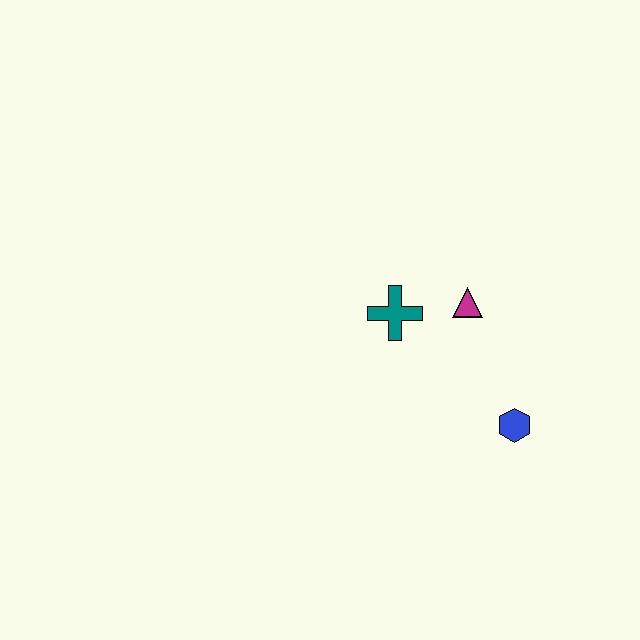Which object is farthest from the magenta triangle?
The blue hexagon is farthest from the magenta triangle.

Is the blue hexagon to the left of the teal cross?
No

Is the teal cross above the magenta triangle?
No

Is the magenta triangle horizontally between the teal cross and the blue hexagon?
Yes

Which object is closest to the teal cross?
The magenta triangle is closest to the teal cross.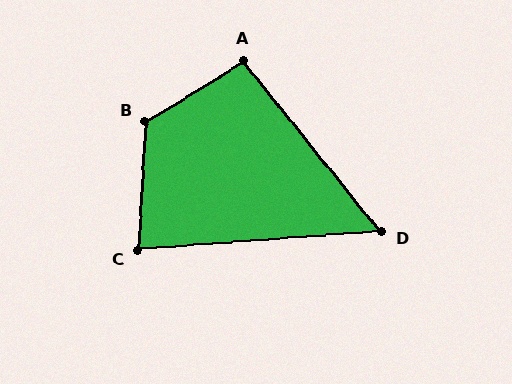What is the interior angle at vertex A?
Approximately 97 degrees (obtuse).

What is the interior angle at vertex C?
Approximately 83 degrees (acute).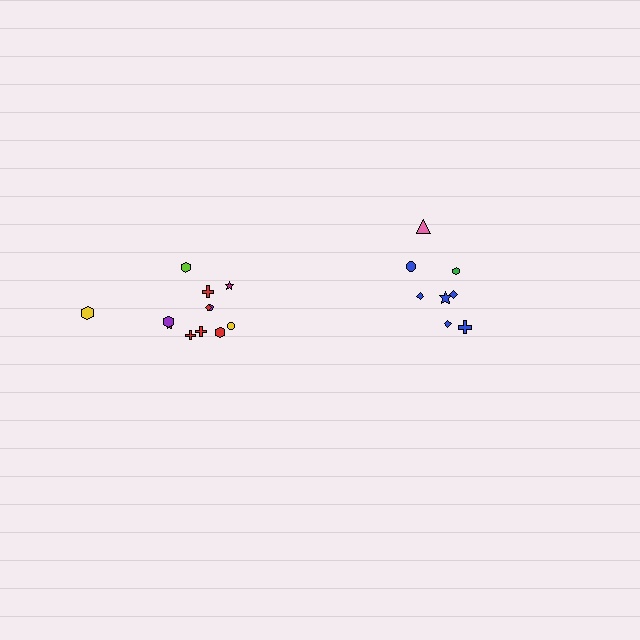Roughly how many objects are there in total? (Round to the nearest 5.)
Roughly 20 objects in total.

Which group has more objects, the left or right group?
The left group.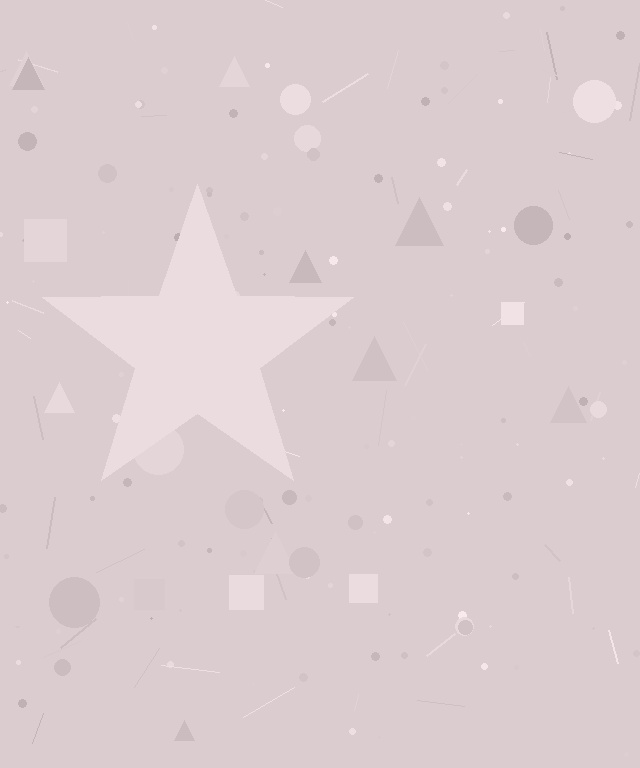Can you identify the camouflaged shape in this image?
The camouflaged shape is a star.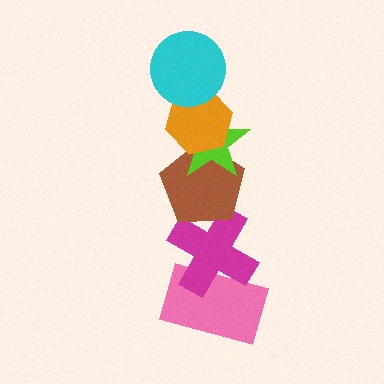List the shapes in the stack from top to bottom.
From top to bottom: the cyan circle, the orange hexagon, the lime star, the brown pentagon, the magenta cross, the pink rectangle.